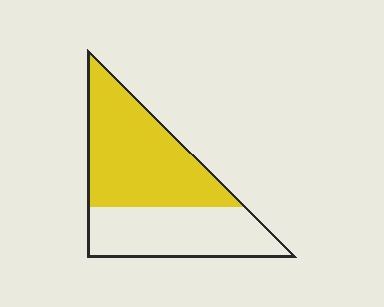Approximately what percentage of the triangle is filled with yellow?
Approximately 55%.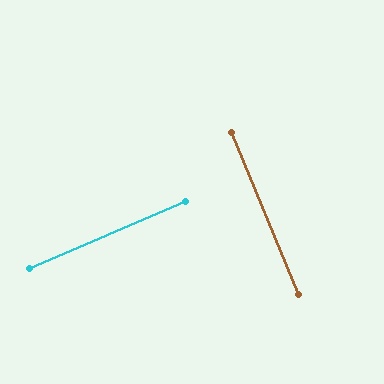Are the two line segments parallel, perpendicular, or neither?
Perpendicular — they meet at approximately 89°.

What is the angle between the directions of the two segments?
Approximately 89 degrees.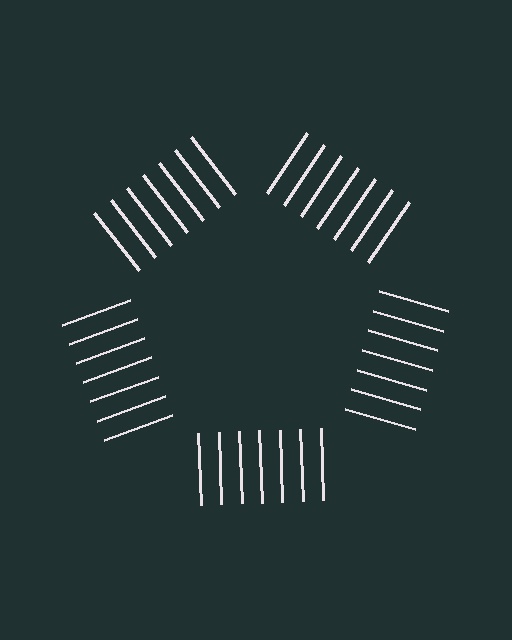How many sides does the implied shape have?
5 sides — the line-ends trace a pentagon.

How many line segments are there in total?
35 — 7 along each of the 5 edges.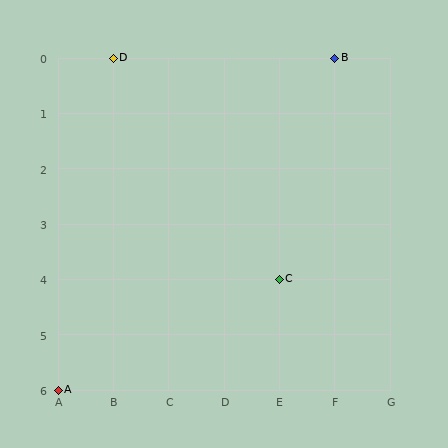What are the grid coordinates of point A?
Point A is at grid coordinates (A, 6).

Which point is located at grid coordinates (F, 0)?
Point B is at (F, 0).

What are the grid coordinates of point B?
Point B is at grid coordinates (F, 0).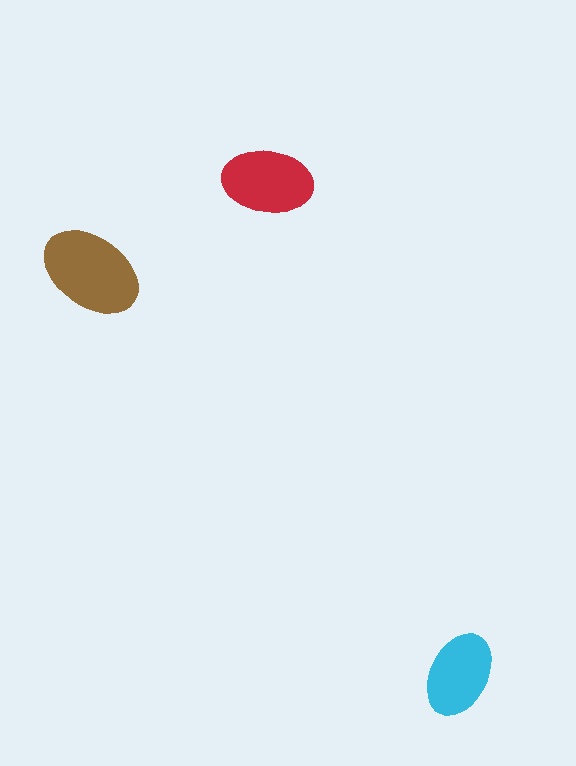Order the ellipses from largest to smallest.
the brown one, the red one, the cyan one.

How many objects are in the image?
There are 3 objects in the image.